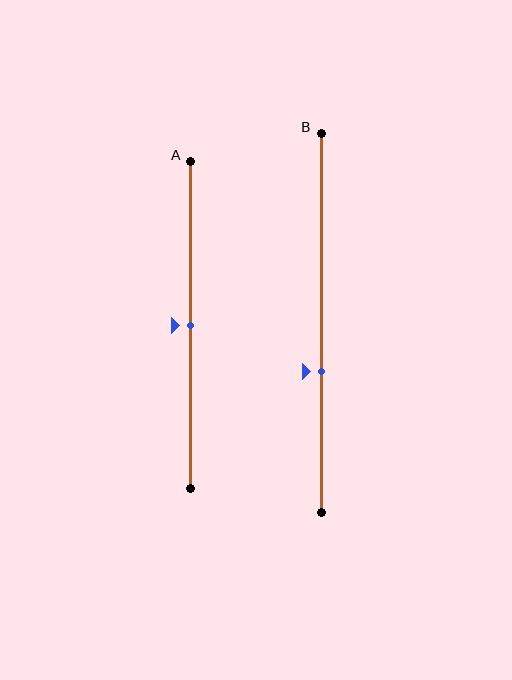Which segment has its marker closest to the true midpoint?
Segment A has its marker closest to the true midpoint.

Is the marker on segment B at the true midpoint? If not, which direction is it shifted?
No, the marker on segment B is shifted downward by about 13% of the segment length.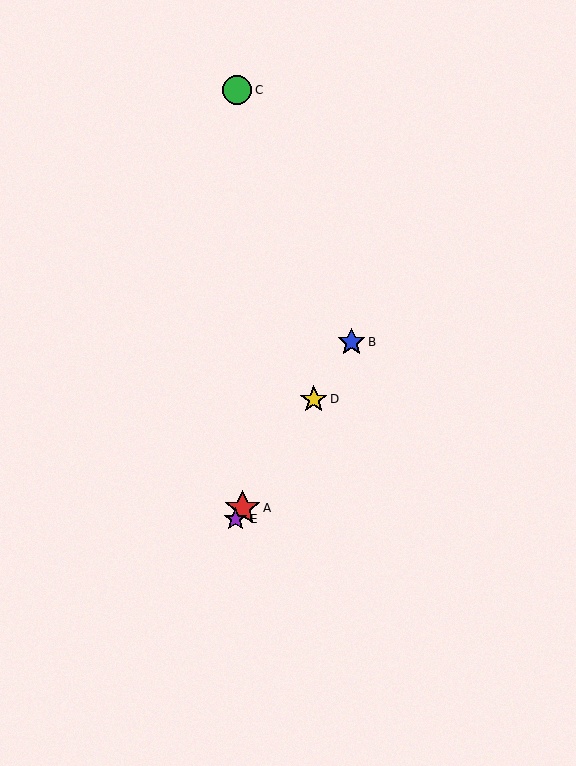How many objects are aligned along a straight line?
4 objects (A, B, D, E) are aligned along a straight line.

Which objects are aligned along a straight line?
Objects A, B, D, E are aligned along a straight line.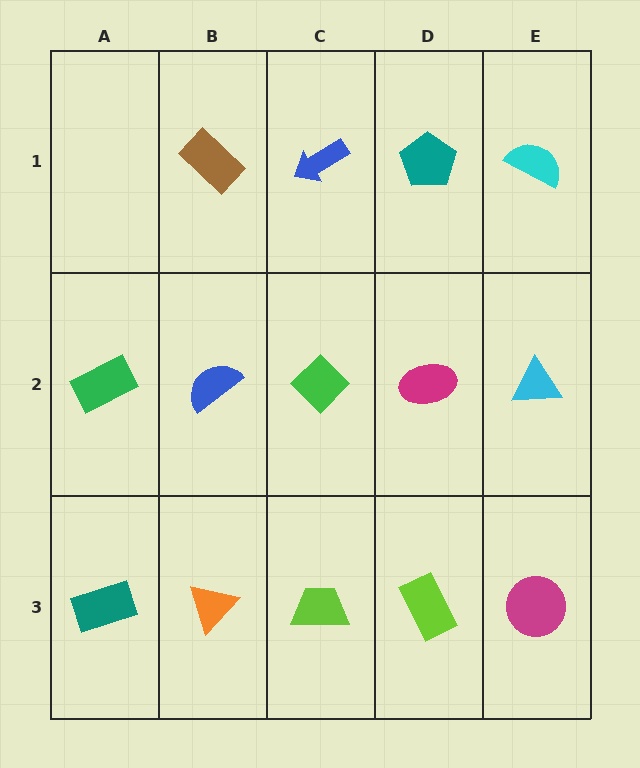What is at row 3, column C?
A lime trapezoid.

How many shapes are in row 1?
4 shapes.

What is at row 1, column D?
A teal pentagon.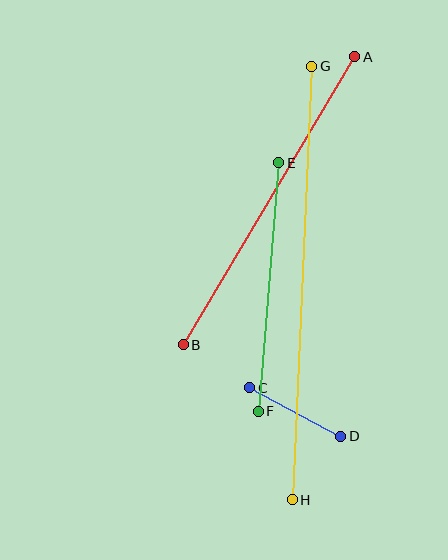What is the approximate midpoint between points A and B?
The midpoint is at approximately (269, 201) pixels.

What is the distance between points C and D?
The distance is approximately 103 pixels.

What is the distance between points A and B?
The distance is approximately 335 pixels.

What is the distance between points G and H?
The distance is approximately 434 pixels.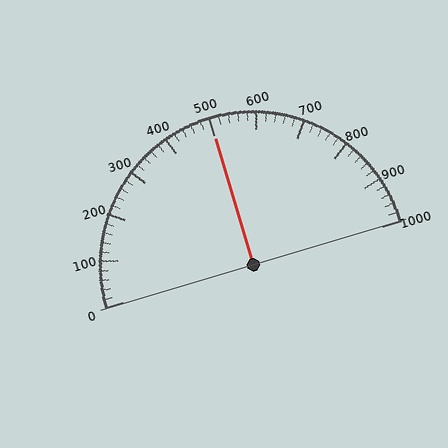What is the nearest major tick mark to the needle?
The nearest major tick mark is 500.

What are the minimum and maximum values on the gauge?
The gauge ranges from 0 to 1000.